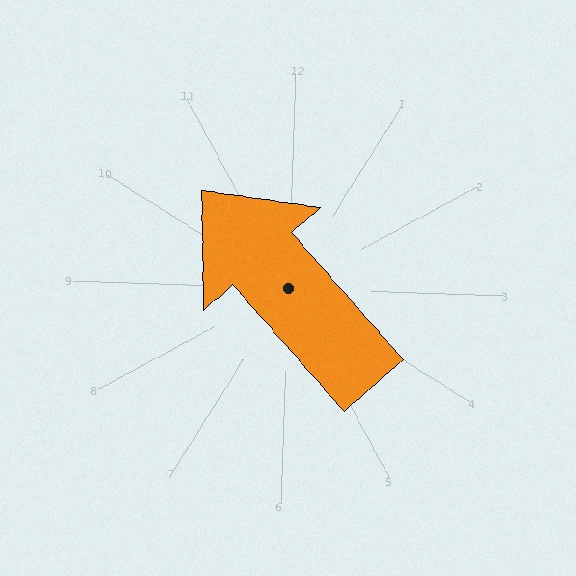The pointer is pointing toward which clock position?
Roughly 11 o'clock.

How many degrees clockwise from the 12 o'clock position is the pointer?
Approximately 317 degrees.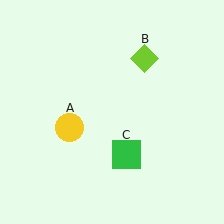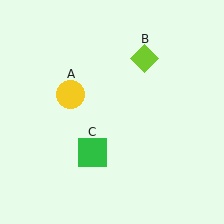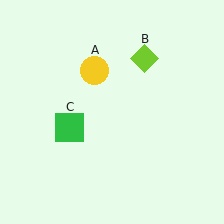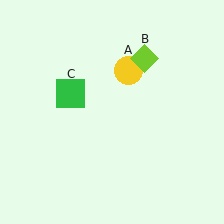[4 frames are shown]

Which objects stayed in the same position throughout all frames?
Lime diamond (object B) remained stationary.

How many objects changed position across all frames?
2 objects changed position: yellow circle (object A), green square (object C).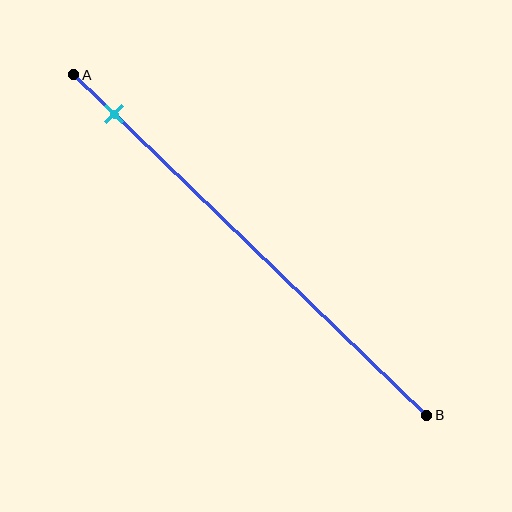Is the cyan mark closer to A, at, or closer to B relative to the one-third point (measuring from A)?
The cyan mark is closer to point A than the one-third point of segment AB.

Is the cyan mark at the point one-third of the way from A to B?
No, the mark is at about 10% from A, not at the 33% one-third point.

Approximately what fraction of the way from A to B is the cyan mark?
The cyan mark is approximately 10% of the way from A to B.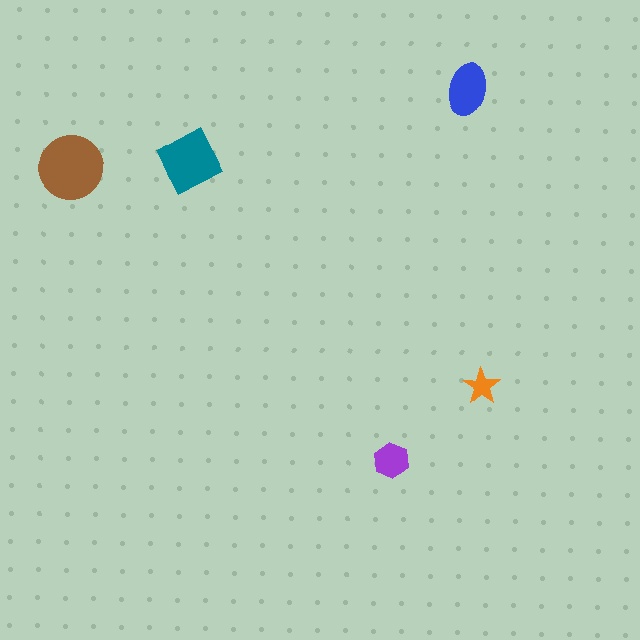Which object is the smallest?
The orange star.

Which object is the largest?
The brown circle.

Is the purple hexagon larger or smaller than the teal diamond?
Smaller.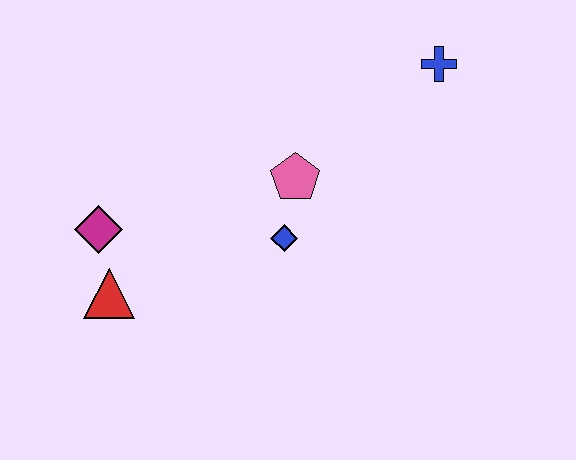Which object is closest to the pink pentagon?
The blue diamond is closest to the pink pentagon.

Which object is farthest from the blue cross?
The red triangle is farthest from the blue cross.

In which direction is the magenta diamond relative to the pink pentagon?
The magenta diamond is to the left of the pink pentagon.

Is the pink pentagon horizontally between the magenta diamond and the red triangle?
No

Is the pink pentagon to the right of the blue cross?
No